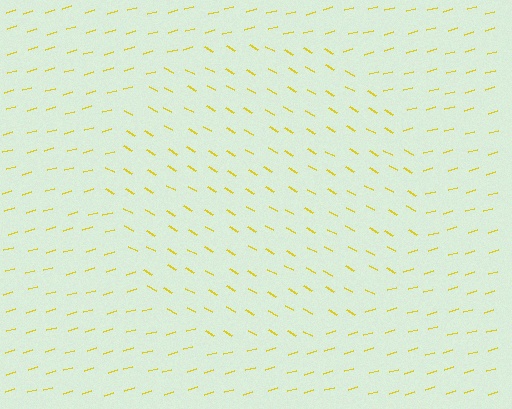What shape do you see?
I see a circle.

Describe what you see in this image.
The image is filled with small yellow line segments. A circle region in the image has lines oriented differently from the surrounding lines, creating a visible texture boundary.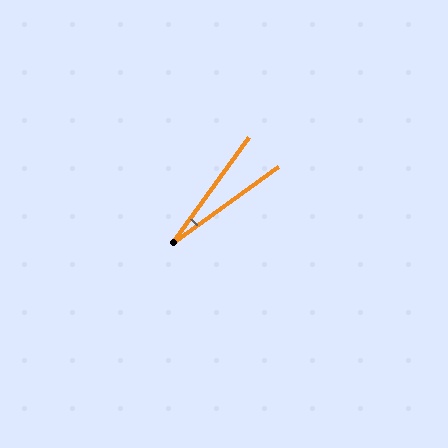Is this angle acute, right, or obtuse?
It is acute.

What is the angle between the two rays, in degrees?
Approximately 19 degrees.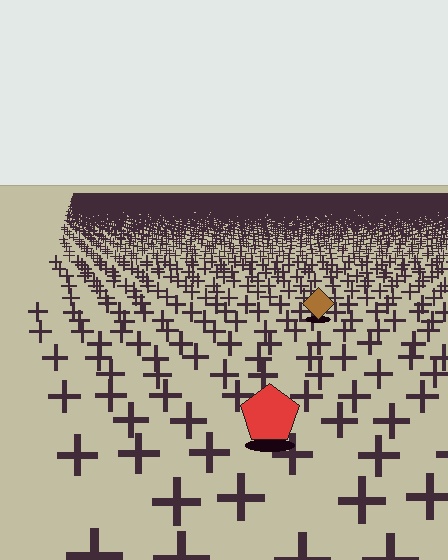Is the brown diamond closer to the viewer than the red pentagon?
No. The red pentagon is closer — you can tell from the texture gradient: the ground texture is coarser near it.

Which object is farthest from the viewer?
The brown diamond is farthest from the viewer. It appears smaller and the ground texture around it is denser.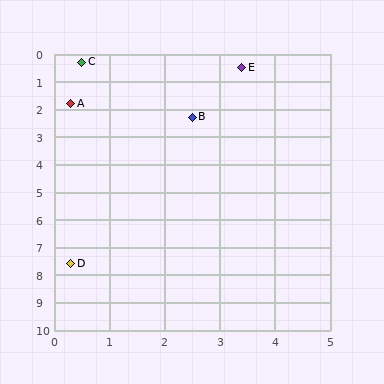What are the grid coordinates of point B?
Point B is at approximately (2.5, 2.3).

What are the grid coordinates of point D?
Point D is at approximately (0.3, 7.6).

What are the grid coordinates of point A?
Point A is at approximately (0.3, 1.8).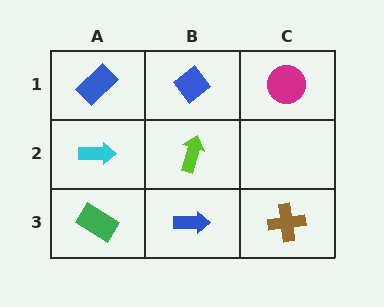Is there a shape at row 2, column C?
No, that cell is empty.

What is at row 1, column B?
A blue diamond.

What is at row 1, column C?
A magenta circle.